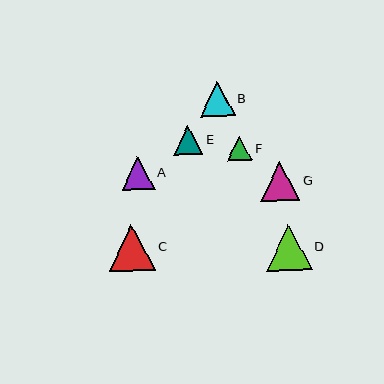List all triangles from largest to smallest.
From largest to smallest: D, C, G, B, A, E, F.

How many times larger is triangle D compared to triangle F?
Triangle D is approximately 1.9 times the size of triangle F.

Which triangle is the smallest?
Triangle F is the smallest with a size of approximately 25 pixels.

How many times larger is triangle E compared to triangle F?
Triangle E is approximately 1.2 times the size of triangle F.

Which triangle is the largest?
Triangle D is the largest with a size of approximately 46 pixels.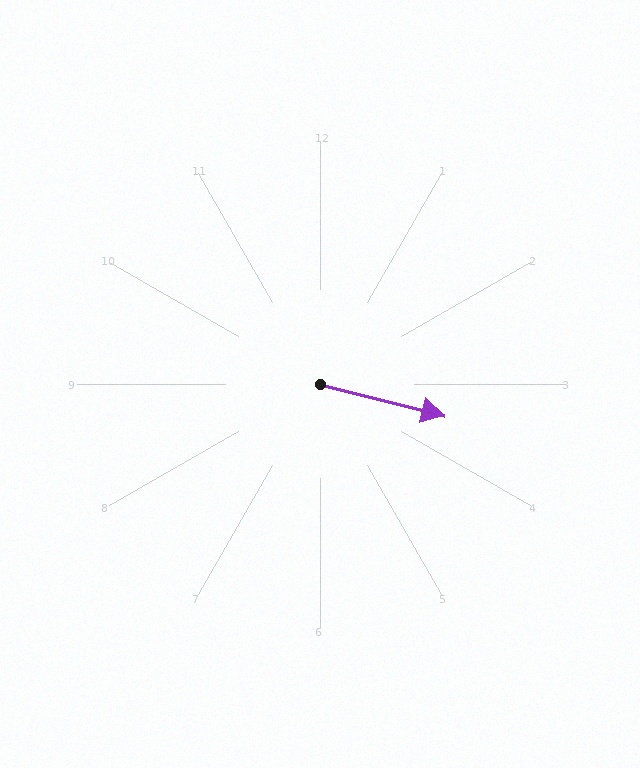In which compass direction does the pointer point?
East.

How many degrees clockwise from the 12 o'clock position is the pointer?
Approximately 104 degrees.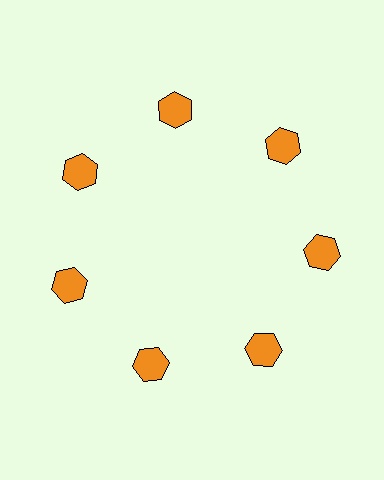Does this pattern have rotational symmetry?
Yes, this pattern has 7-fold rotational symmetry. It looks the same after rotating 51 degrees around the center.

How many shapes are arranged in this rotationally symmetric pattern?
There are 7 shapes, arranged in 7 groups of 1.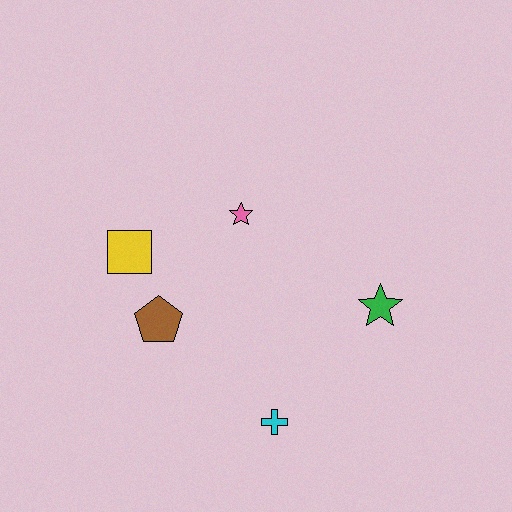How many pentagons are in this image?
There is 1 pentagon.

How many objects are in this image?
There are 5 objects.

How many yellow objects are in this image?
There is 1 yellow object.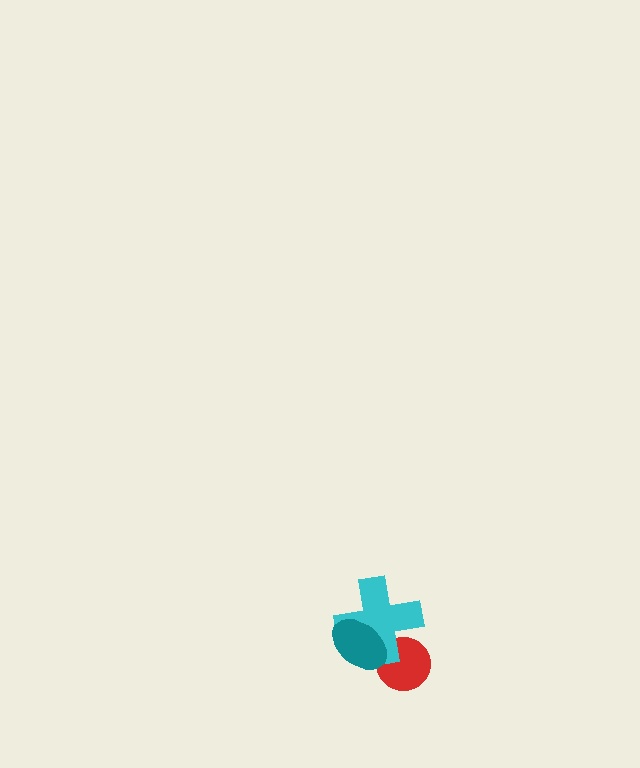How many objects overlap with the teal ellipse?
2 objects overlap with the teal ellipse.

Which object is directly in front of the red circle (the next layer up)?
The cyan cross is directly in front of the red circle.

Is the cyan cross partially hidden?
Yes, it is partially covered by another shape.